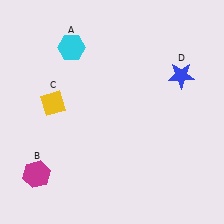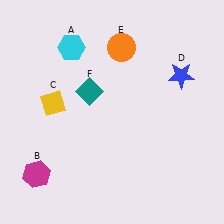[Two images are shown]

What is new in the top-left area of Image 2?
A teal diamond (F) was added in the top-left area of Image 2.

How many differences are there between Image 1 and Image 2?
There are 2 differences between the two images.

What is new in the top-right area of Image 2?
An orange circle (E) was added in the top-right area of Image 2.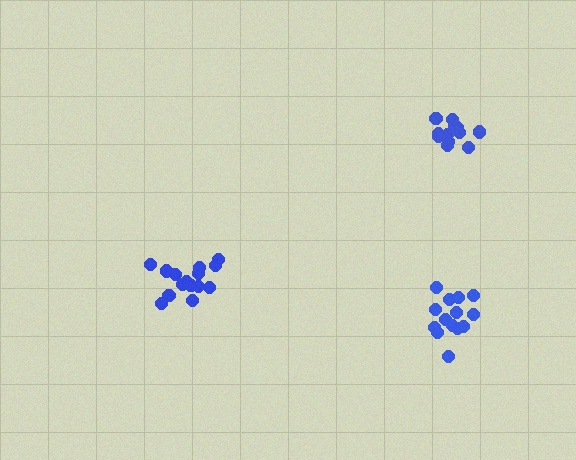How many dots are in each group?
Group 1: 15 dots, Group 2: 12 dots, Group 3: 14 dots (41 total).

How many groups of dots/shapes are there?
There are 3 groups.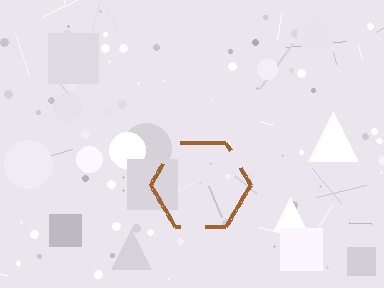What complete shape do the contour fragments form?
The contour fragments form a hexagon.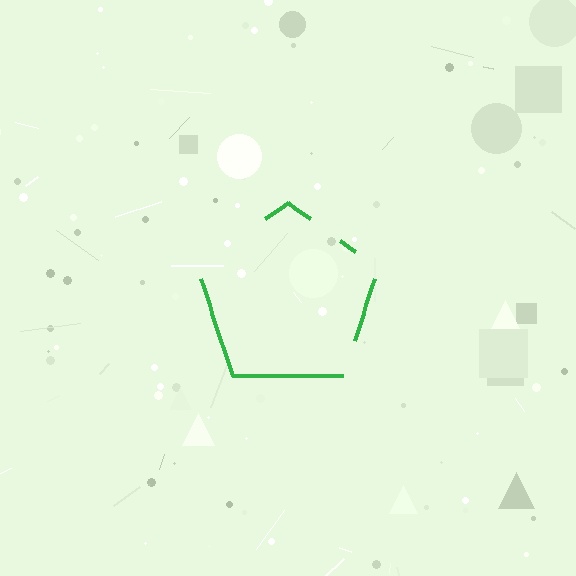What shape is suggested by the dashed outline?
The dashed outline suggests a pentagon.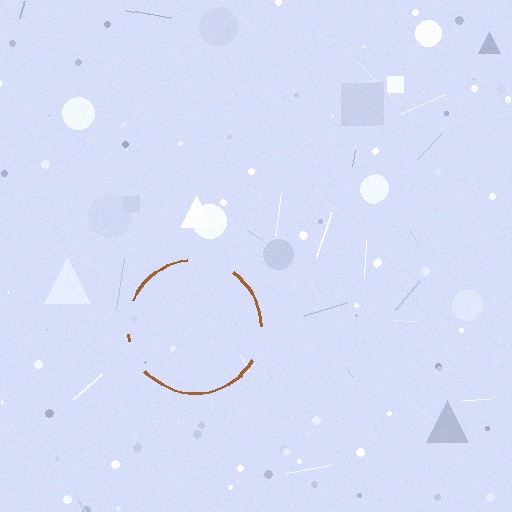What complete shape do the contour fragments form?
The contour fragments form a circle.